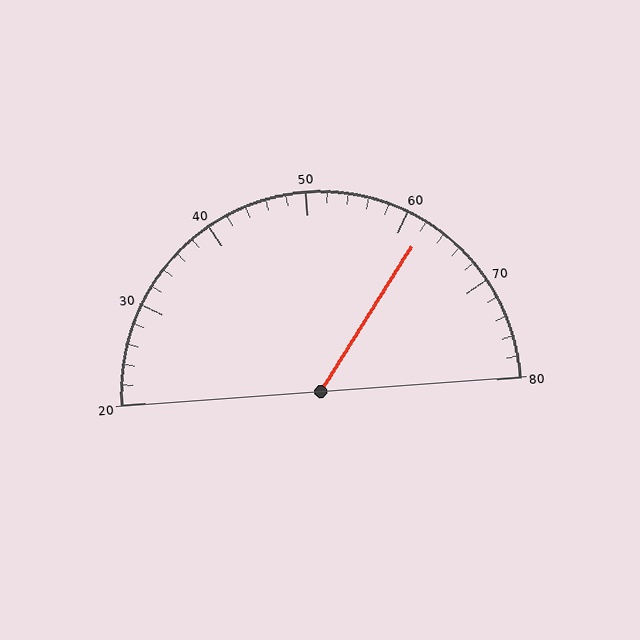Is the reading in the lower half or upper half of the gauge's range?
The reading is in the upper half of the range (20 to 80).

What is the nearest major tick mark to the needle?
The nearest major tick mark is 60.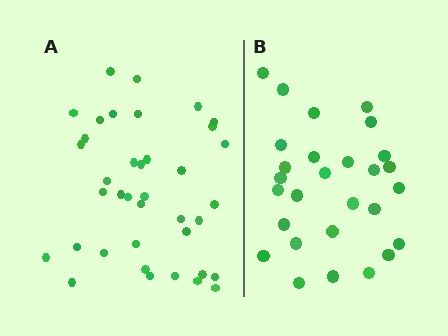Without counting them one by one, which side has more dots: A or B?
Region A (the left region) has more dots.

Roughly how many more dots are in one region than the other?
Region A has roughly 10 or so more dots than region B.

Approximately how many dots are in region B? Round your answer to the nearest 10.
About 30 dots. (The exact count is 28, which rounds to 30.)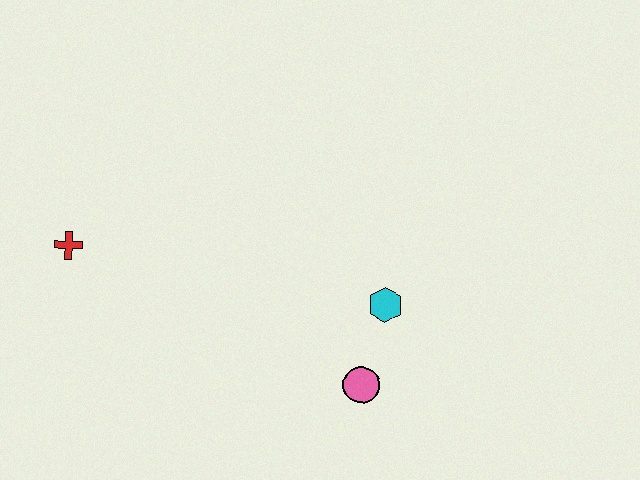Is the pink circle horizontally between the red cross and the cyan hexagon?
Yes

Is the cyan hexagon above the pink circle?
Yes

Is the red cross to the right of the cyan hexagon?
No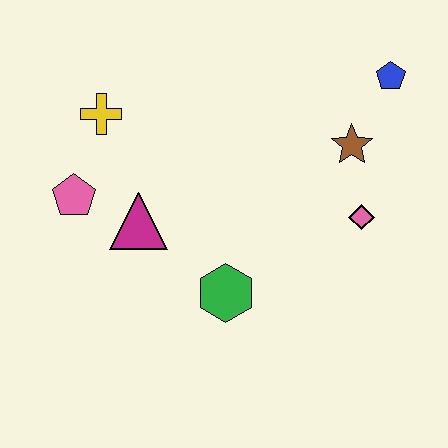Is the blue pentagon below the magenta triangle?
No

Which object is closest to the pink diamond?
The brown star is closest to the pink diamond.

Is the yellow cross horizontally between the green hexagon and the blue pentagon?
No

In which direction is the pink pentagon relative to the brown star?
The pink pentagon is to the left of the brown star.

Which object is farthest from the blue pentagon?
The pink pentagon is farthest from the blue pentagon.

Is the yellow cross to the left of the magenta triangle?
Yes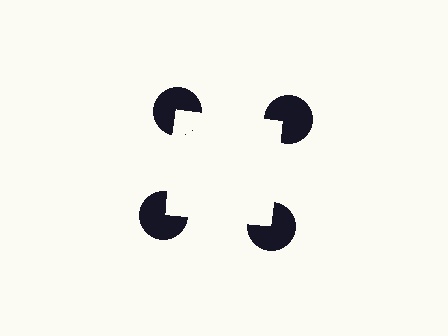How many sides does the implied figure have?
4 sides.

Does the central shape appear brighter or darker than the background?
It typically appears slightly brighter than the background, even though no actual brightness change is drawn.